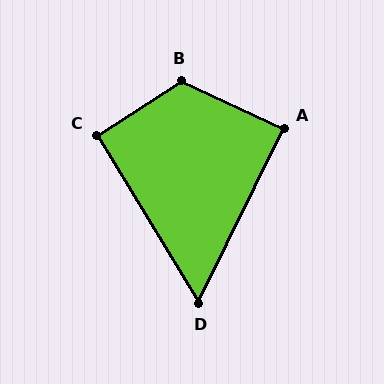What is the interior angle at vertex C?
Approximately 91 degrees (approximately right).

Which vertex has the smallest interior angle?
D, at approximately 57 degrees.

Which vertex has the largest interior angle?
B, at approximately 123 degrees.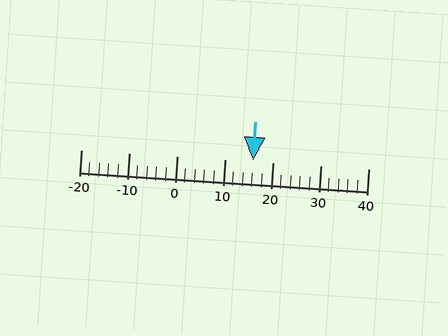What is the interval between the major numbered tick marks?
The major tick marks are spaced 10 units apart.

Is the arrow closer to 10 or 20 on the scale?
The arrow is closer to 20.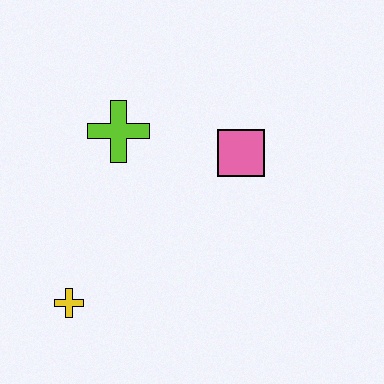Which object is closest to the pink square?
The lime cross is closest to the pink square.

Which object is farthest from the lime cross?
The yellow cross is farthest from the lime cross.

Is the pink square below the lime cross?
Yes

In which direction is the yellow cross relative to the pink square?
The yellow cross is to the left of the pink square.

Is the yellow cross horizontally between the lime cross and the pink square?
No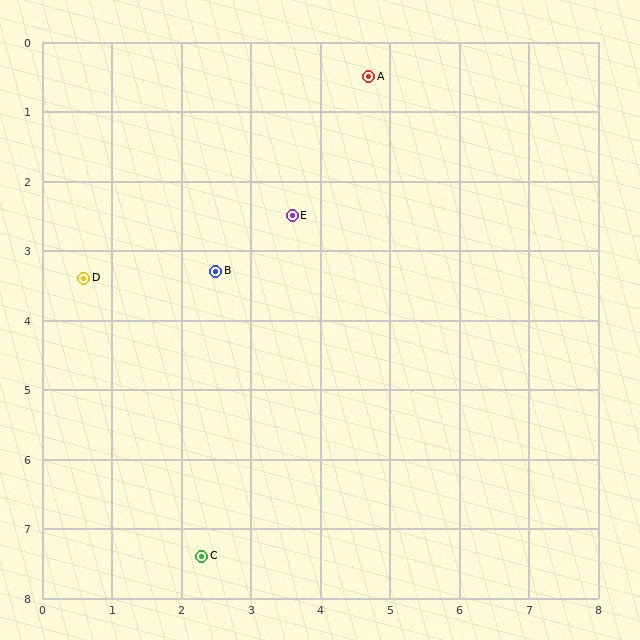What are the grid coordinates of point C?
Point C is at approximately (2.3, 7.4).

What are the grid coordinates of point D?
Point D is at approximately (0.6, 3.4).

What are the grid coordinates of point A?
Point A is at approximately (4.7, 0.5).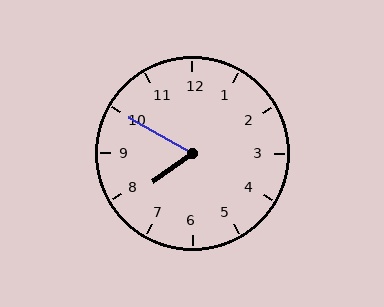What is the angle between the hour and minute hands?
Approximately 65 degrees.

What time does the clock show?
7:50.